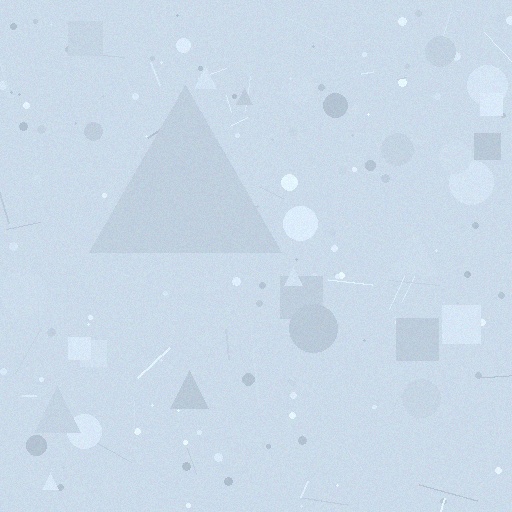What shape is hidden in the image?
A triangle is hidden in the image.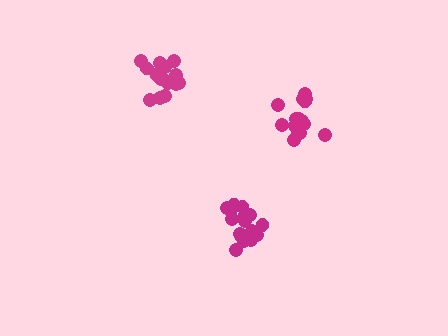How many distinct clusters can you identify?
There are 3 distinct clusters.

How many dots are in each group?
Group 1: 17 dots, Group 2: 16 dots, Group 3: 17 dots (50 total).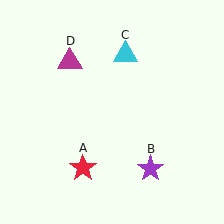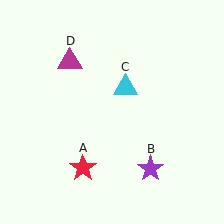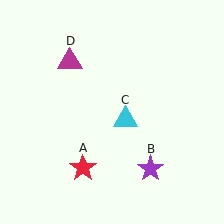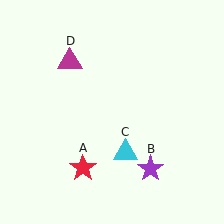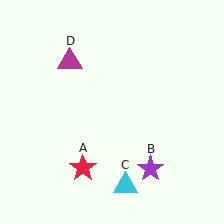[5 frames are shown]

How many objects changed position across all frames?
1 object changed position: cyan triangle (object C).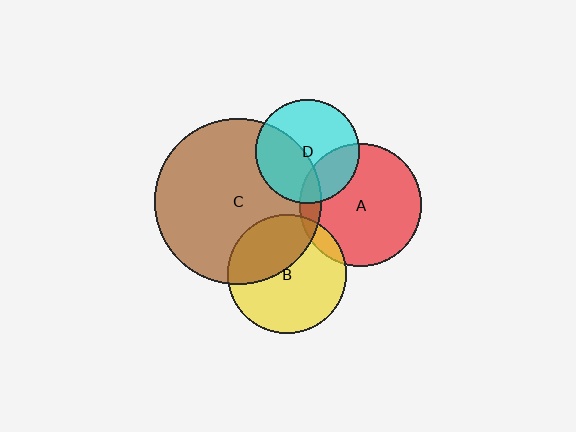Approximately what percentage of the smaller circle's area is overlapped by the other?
Approximately 40%.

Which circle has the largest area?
Circle C (brown).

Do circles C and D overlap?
Yes.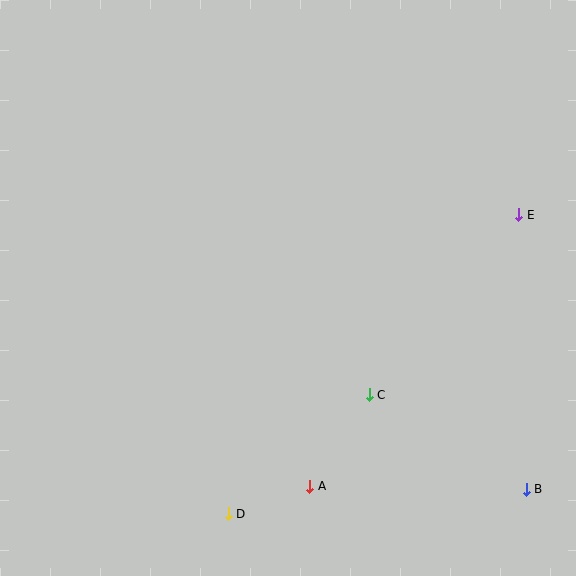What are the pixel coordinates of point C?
Point C is at (369, 395).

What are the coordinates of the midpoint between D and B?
The midpoint between D and B is at (377, 502).